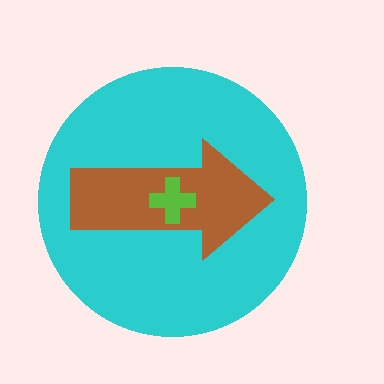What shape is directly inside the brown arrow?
The lime cross.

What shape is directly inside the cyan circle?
The brown arrow.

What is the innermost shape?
The lime cross.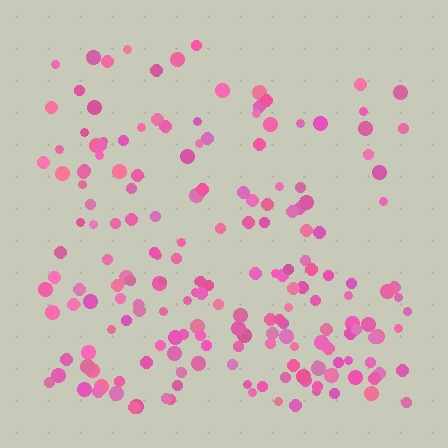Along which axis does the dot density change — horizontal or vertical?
Vertical.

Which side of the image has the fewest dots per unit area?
The top.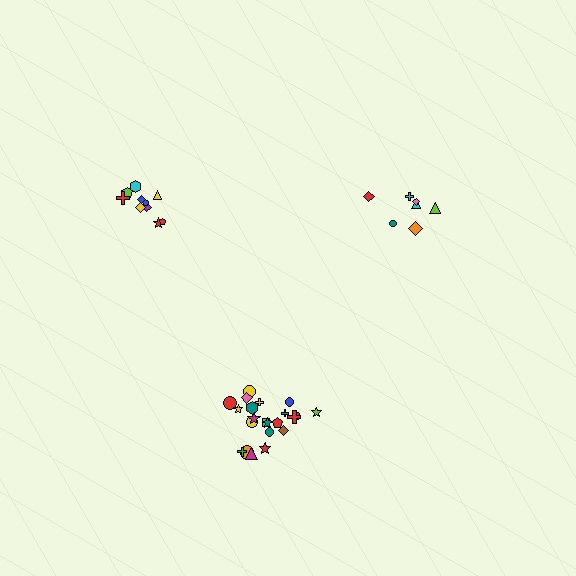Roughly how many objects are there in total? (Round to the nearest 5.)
Roughly 40 objects in total.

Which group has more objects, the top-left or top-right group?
The top-left group.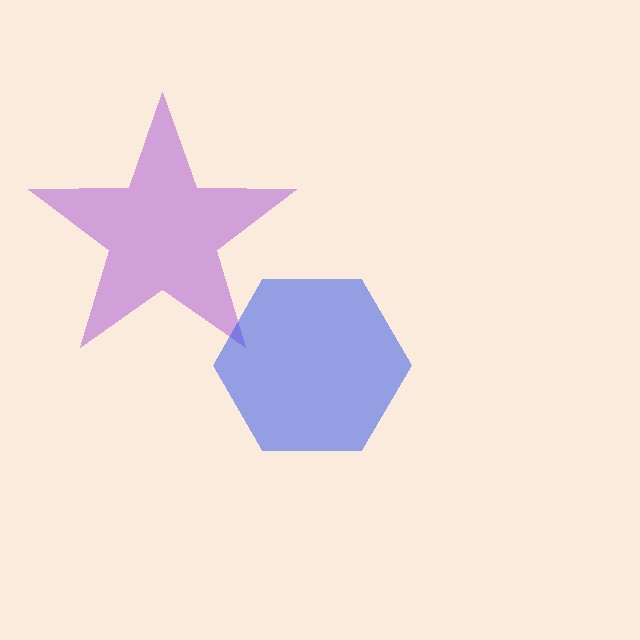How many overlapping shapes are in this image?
There are 2 overlapping shapes in the image.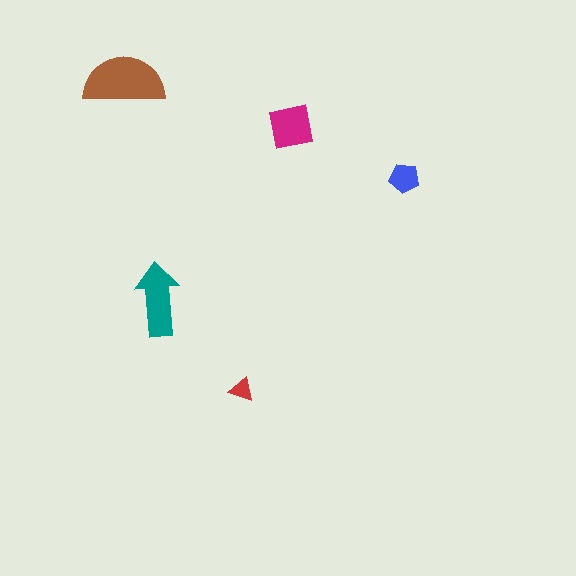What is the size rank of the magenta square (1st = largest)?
3rd.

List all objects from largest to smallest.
The brown semicircle, the teal arrow, the magenta square, the blue pentagon, the red triangle.